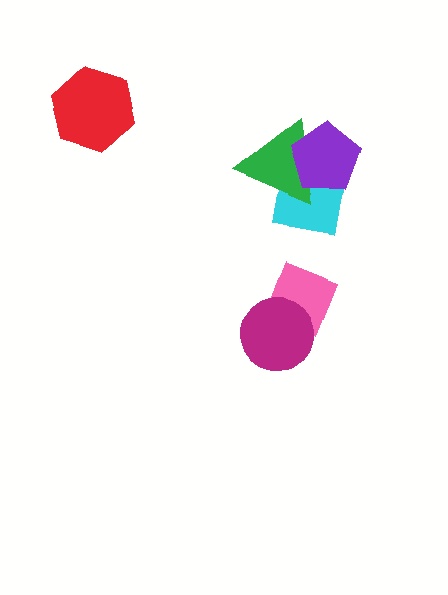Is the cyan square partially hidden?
Yes, it is partially covered by another shape.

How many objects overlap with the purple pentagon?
2 objects overlap with the purple pentagon.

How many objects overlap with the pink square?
1 object overlaps with the pink square.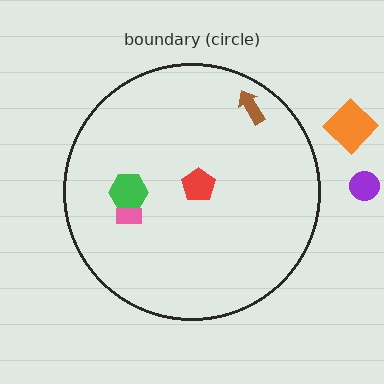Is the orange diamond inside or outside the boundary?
Outside.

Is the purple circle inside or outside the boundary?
Outside.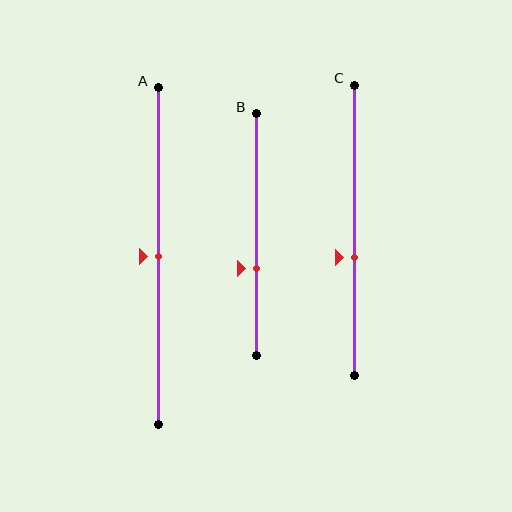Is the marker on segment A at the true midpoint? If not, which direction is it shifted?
Yes, the marker on segment A is at the true midpoint.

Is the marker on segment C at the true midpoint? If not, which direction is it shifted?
No, the marker on segment C is shifted downward by about 9% of the segment length.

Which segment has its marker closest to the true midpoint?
Segment A has its marker closest to the true midpoint.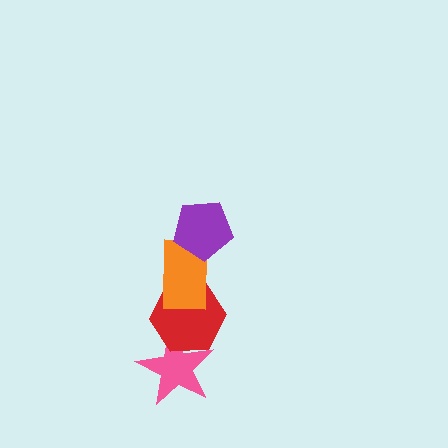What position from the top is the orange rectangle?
The orange rectangle is 2nd from the top.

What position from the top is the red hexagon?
The red hexagon is 3rd from the top.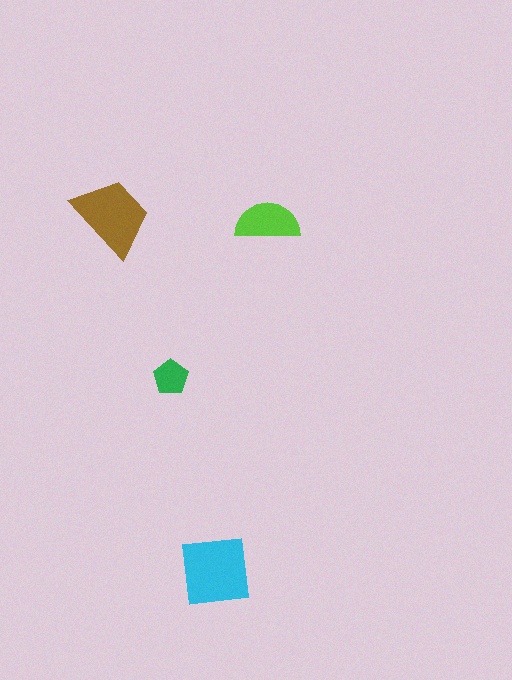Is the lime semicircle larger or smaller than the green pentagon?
Larger.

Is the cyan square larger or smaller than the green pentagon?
Larger.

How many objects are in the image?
There are 4 objects in the image.